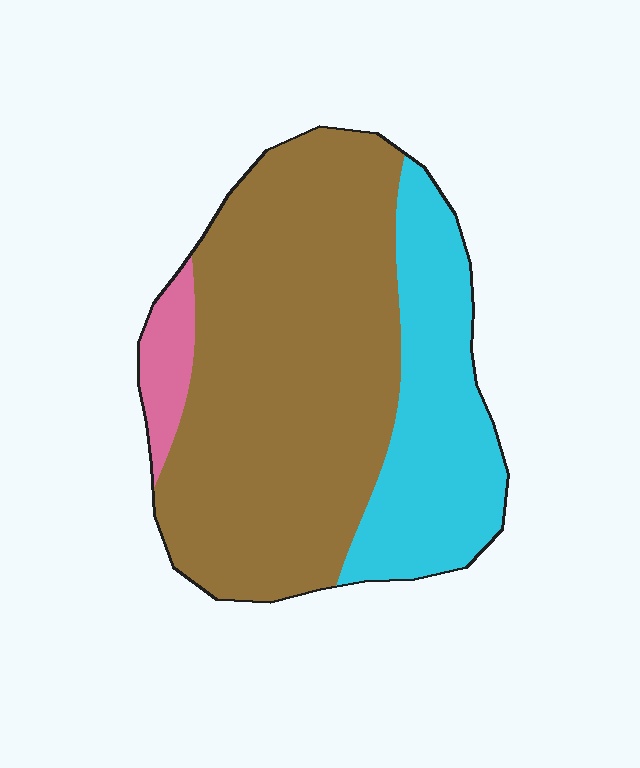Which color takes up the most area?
Brown, at roughly 65%.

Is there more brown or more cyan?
Brown.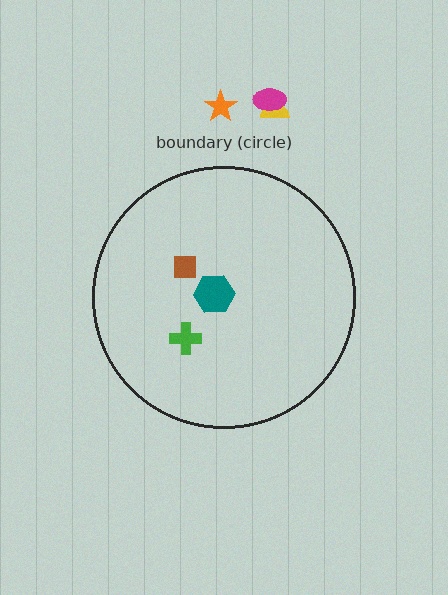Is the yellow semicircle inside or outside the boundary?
Outside.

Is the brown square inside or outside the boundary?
Inside.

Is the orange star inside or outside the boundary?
Outside.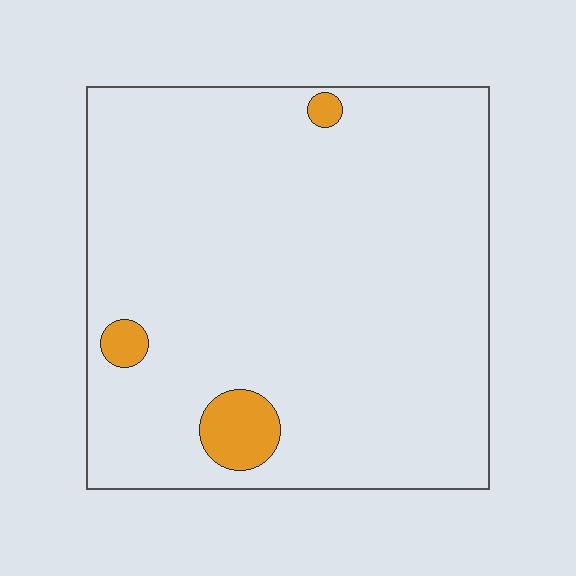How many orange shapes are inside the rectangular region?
3.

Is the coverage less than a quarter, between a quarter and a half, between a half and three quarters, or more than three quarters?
Less than a quarter.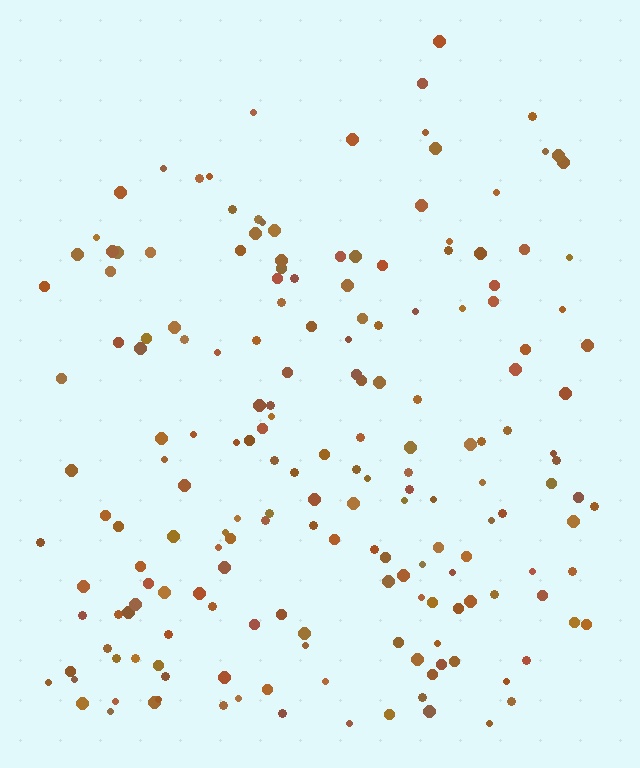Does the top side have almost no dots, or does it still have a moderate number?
Still a moderate number, just noticeably fewer than the bottom.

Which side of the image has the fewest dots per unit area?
The top.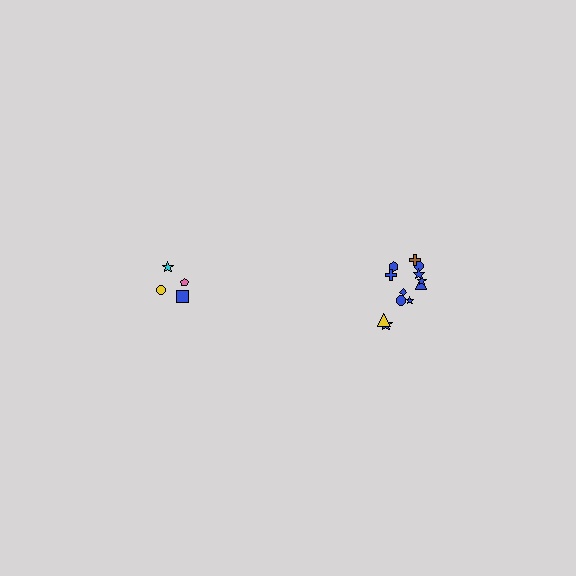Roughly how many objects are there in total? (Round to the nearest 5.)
Roughly 15 objects in total.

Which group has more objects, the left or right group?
The right group.